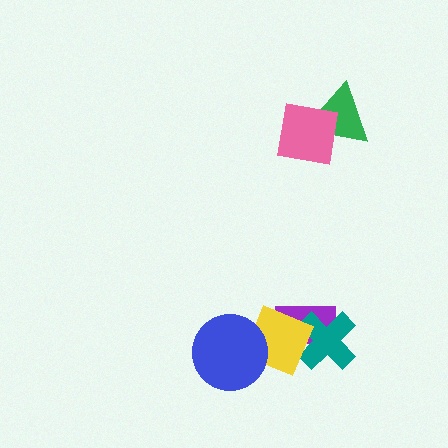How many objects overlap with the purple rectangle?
2 objects overlap with the purple rectangle.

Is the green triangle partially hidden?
Yes, it is partially covered by another shape.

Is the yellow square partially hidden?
Yes, it is partially covered by another shape.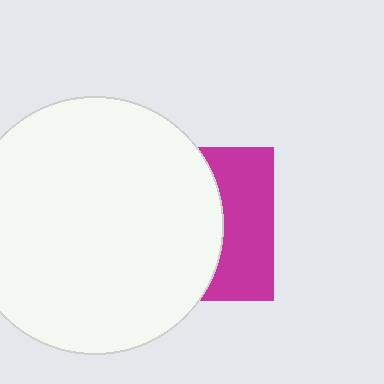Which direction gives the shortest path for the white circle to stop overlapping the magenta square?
Moving left gives the shortest separation.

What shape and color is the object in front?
The object in front is a white circle.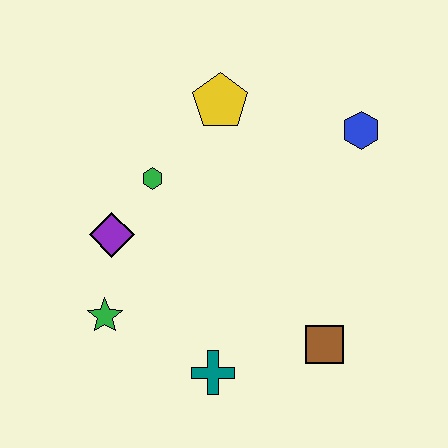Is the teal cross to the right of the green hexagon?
Yes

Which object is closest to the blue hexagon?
The yellow pentagon is closest to the blue hexagon.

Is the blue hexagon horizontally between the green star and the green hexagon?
No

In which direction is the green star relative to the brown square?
The green star is to the left of the brown square.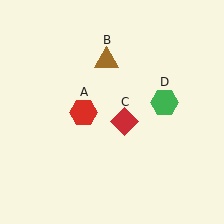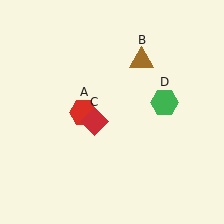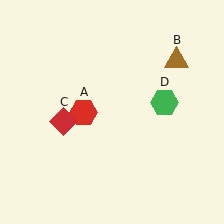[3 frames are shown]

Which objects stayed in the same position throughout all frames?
Red hexagon (object A) and green hexagon (object D) remained stationary.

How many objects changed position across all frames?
2 objects changed position: brown triangle (object B), red diamond (object C).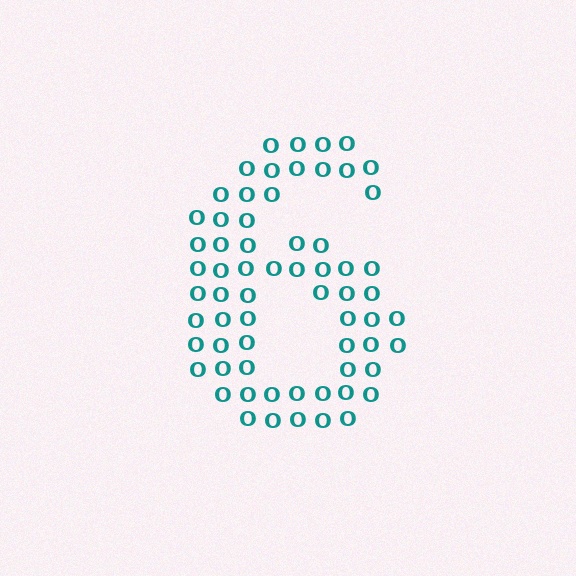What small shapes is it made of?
It is made of small letter O's.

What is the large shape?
The large shape is the digit 6.